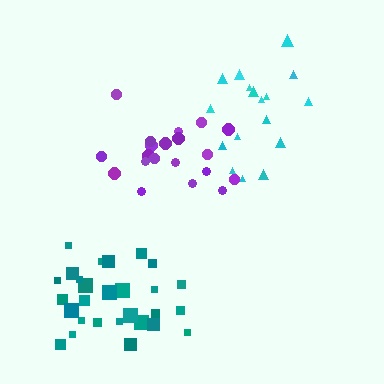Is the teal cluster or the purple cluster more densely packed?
Teal.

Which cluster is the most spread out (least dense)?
Cyan.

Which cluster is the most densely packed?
Teal.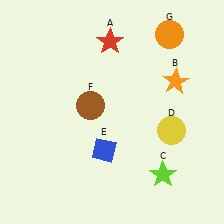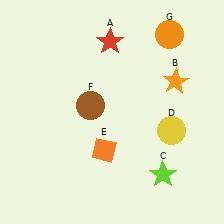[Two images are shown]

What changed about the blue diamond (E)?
In Image 1, E is blue. In Image 2, it changed to orange.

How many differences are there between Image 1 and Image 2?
There is 1 difference between the two images.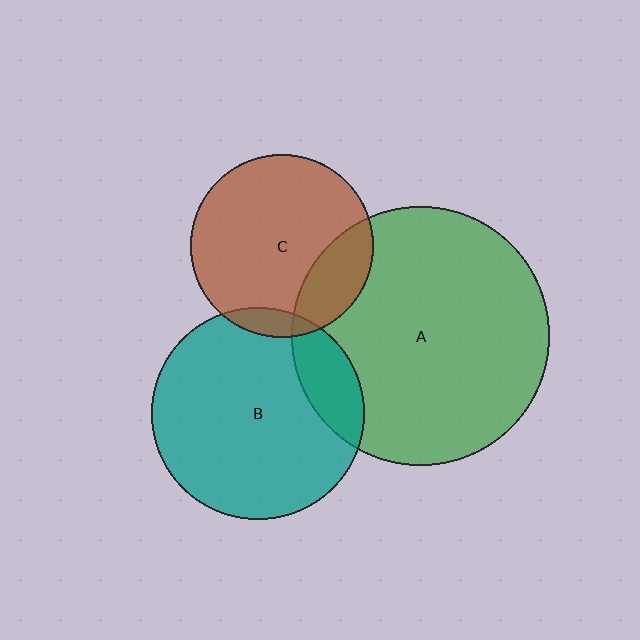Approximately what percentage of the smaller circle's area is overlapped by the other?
Approximately 15%.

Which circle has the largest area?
Circle A (green).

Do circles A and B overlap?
Yes.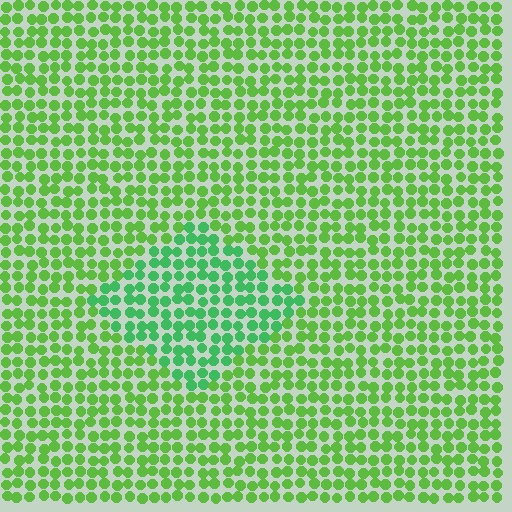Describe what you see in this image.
The image is filled with small lime elements in a uniform arrangement. A diamond-shaped region is visible where the elements are tinted to a slightly different hue, forming a subtle color boundary.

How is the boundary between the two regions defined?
The boundary is defined purely by a slight shift in hue (about 30 degrees). Spacing, size, and orientation are identical on both sides.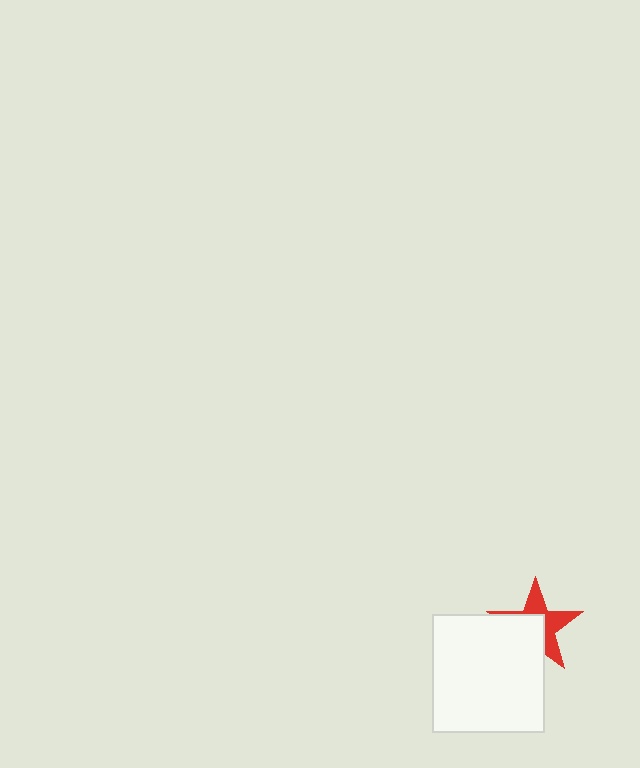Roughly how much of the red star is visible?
About half of it is visible (roughly 47%).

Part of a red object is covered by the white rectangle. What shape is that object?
It is a star.